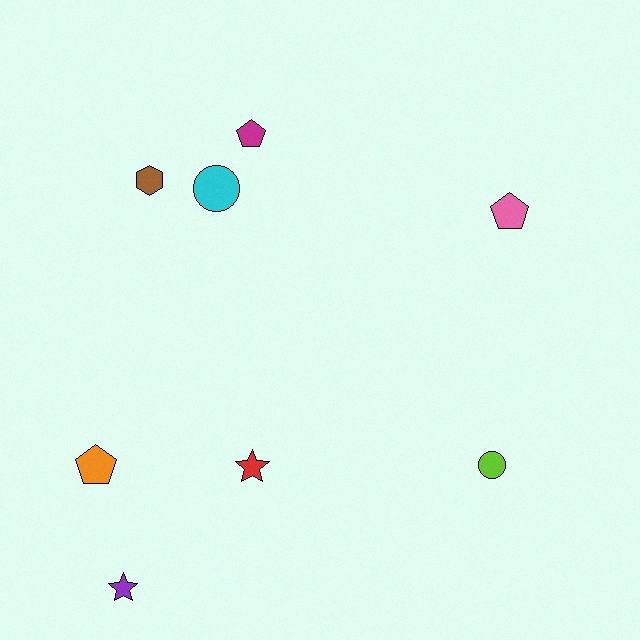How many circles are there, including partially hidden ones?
There are 2 circles.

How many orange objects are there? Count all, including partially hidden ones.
There is 1 orange object.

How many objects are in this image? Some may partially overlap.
There are 8 objects.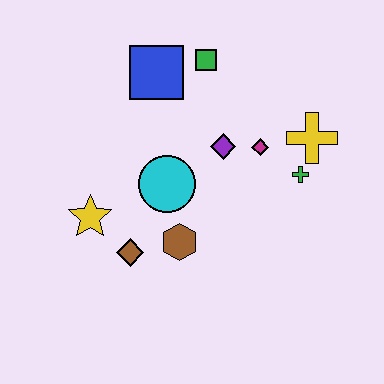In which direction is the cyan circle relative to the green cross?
The cyan circle is to the left of the green cross.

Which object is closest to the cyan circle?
The brown hexagon is closest to the cyan circle.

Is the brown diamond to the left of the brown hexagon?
Yes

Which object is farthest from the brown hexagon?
The green square is farthest from the brown hexagon.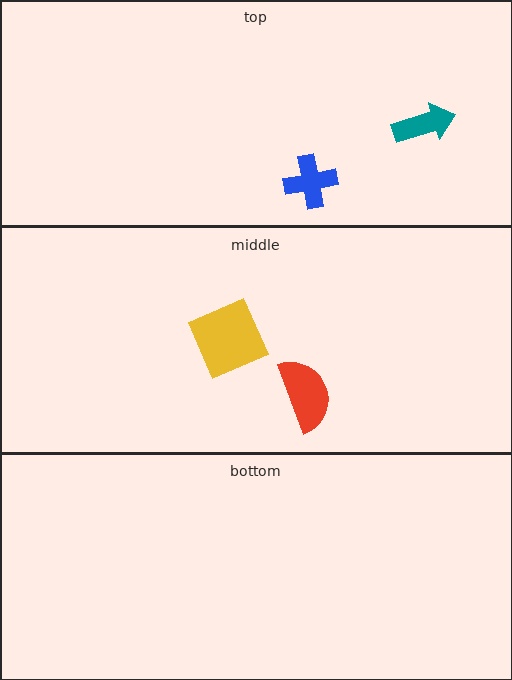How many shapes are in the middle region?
2.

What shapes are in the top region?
The blue cross, the teal arrow.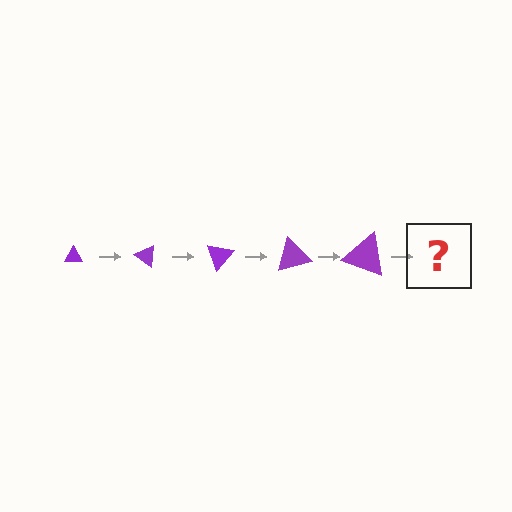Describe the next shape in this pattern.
It should be a triangle, larger than the previous one and rotated 175 degrees from the start.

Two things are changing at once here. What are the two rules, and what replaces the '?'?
The two rules are that the triangle grows larger each step and it rotates 35 degrees each step. The '?' should be a triangle, larger than the previous one and rotated 175 degrees from the start.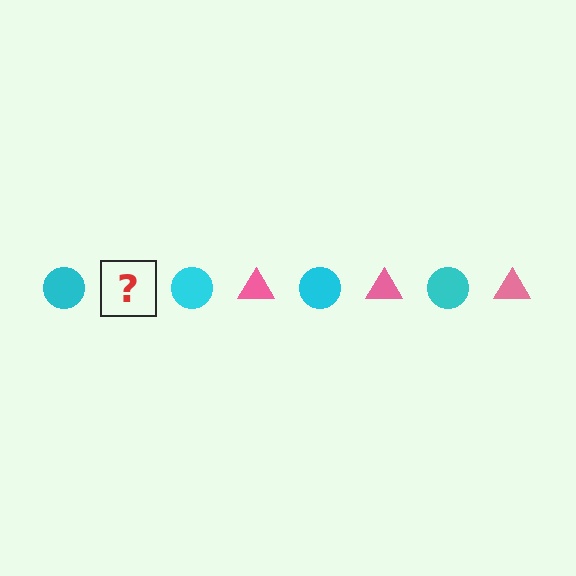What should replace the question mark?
The question mark should be replaced with a pink triangle.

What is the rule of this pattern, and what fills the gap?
The rule is that the pattern alternates between cyan circle and pink triangle. The gap should be filled with a pink triangle.